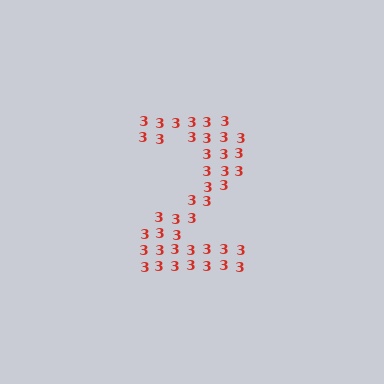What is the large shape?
The large shape is the digit 2.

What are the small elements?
The small elements are digit 3's.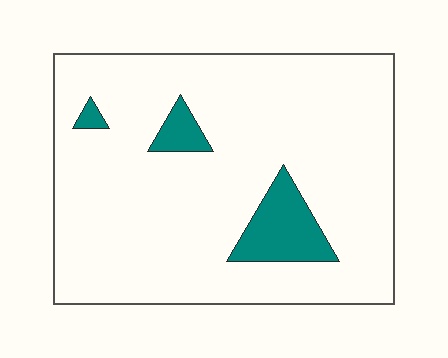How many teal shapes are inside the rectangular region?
3.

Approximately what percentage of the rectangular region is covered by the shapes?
Approximately 10%.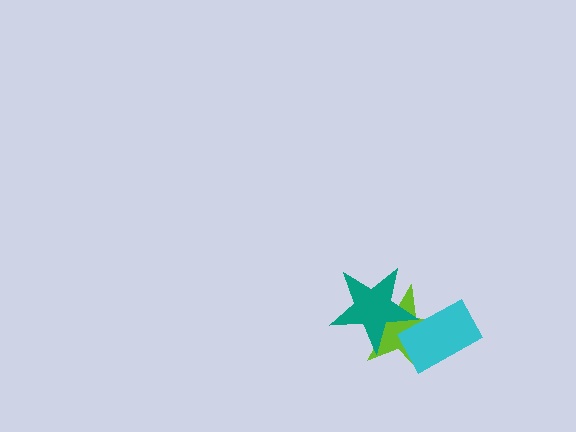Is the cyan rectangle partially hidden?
Yes, it is partially covered by another shape.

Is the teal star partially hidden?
No, no other shape covers it.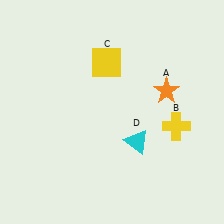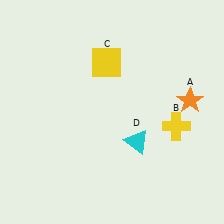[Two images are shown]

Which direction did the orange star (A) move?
The orange star (A) moved right.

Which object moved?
The orange star (A) moved right.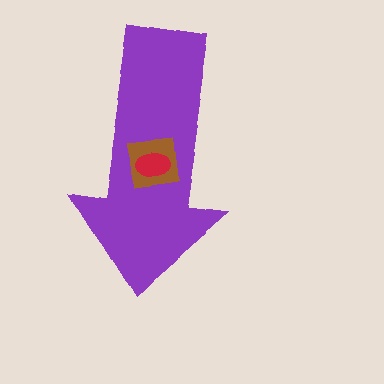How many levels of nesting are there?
3.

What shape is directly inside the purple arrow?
The brown square.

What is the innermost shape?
The red ellipse.